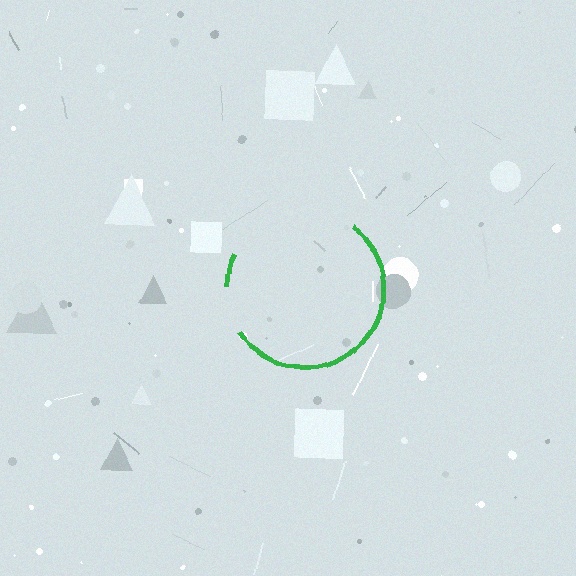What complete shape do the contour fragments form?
The contour fragments form a circle.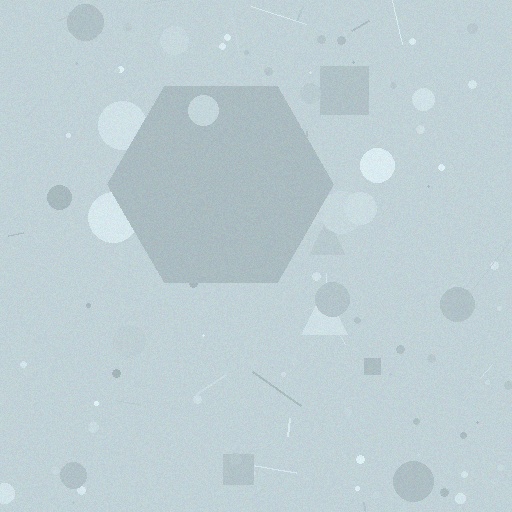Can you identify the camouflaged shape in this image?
The camouflaged shape is a hexagon.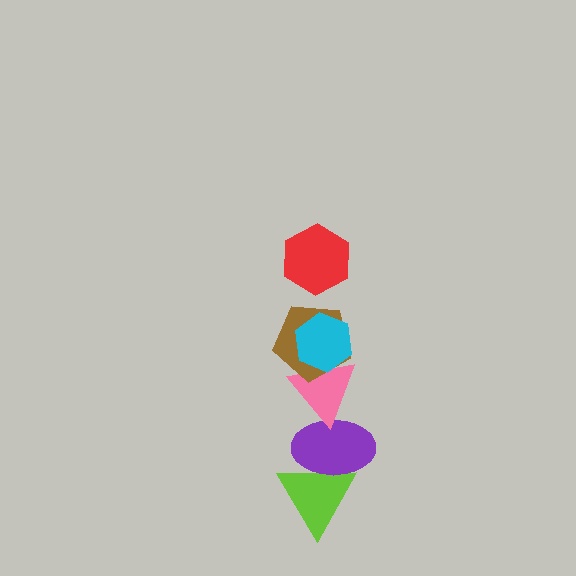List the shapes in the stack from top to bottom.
From top to bottom: the red hexagon, the cyan hexagon, the brown pentagon, the pink triangle, the purple ellipse, the lime triangle.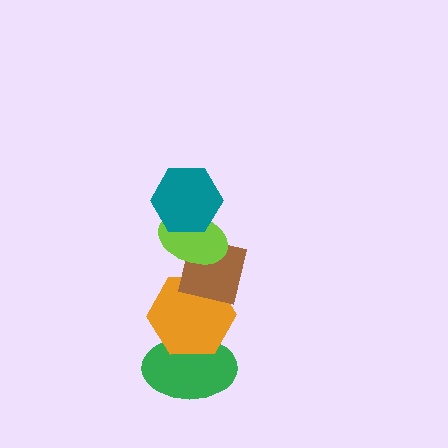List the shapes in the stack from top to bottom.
From top to bottom: the teal hexagon, the lime ellipse, the brown square, the orange hexagon, the green ellipse.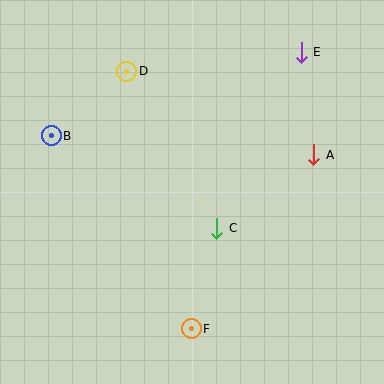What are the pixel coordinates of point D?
Point D is at (127, 71).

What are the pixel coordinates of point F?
Point F is at (191, 329).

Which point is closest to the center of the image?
Point C at (217, 228) is closest to the center.